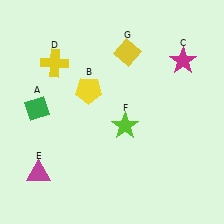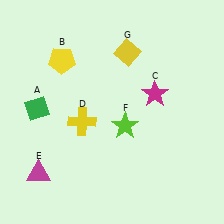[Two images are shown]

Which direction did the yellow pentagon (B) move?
The yellow pentagon (B) moved up.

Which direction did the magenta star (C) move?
The magenta star (C) moved down.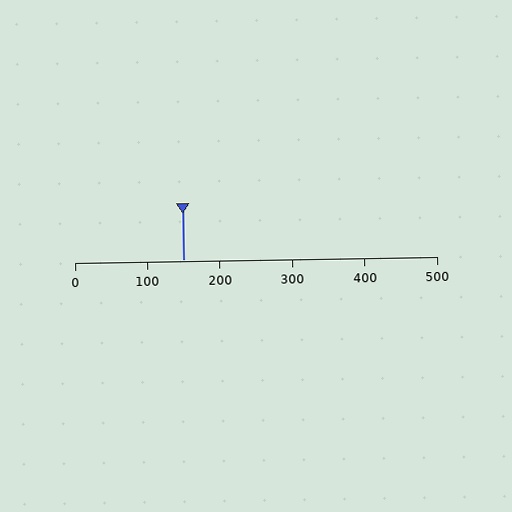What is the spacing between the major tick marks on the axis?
The major ticks are spaced 100 apart.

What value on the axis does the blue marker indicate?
The marker indicates approximately 150.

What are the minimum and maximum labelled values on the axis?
The axis runs from 0 to 500.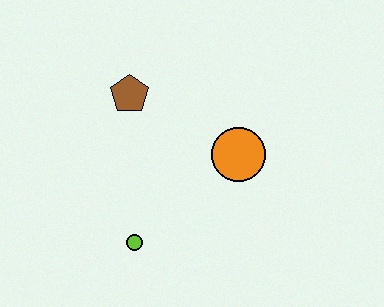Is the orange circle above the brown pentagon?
No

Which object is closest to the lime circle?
The orange circle is closest to the lime circle.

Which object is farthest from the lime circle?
The brown pentagon is farthest from the lime circle.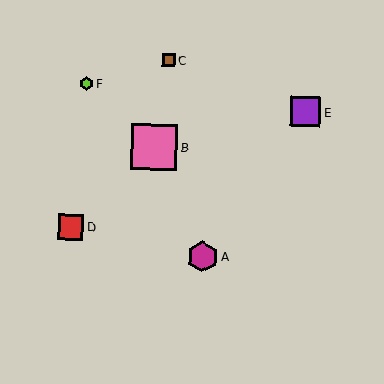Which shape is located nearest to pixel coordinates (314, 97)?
The purple square (labeled E) at (305, 112) is nearest to that location.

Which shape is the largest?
The pink square (labeled B) is the largest.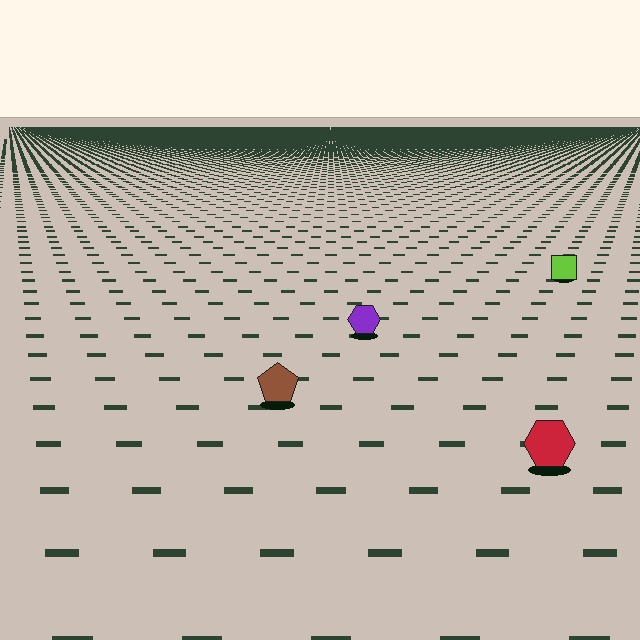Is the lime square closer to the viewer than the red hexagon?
No. The red hexagon is closer — you can tell from the texture gradient: the ground texture is coarser near it.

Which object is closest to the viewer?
The red hexagon is closest. The texture marks near it are larger and more spread out.